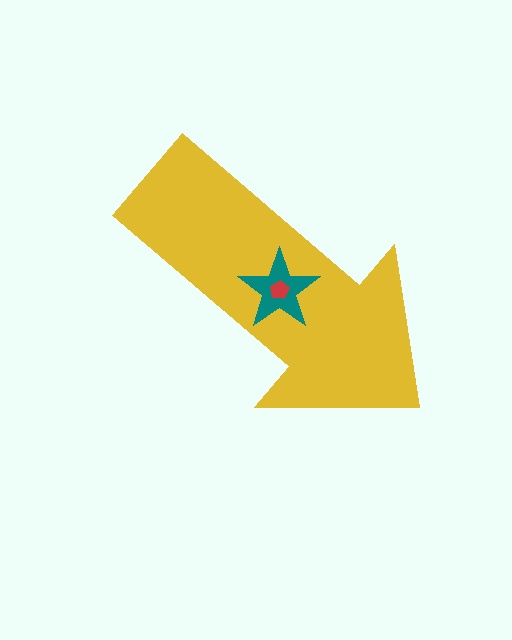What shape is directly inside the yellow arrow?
The teal star.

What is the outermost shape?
The yellow arrow.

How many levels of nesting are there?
3.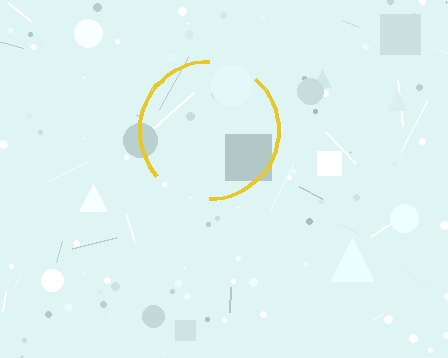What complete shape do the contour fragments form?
The contour fragments form a circle.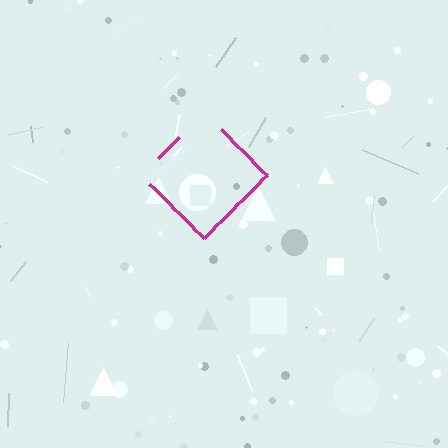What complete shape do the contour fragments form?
The contour fragments form a diamond.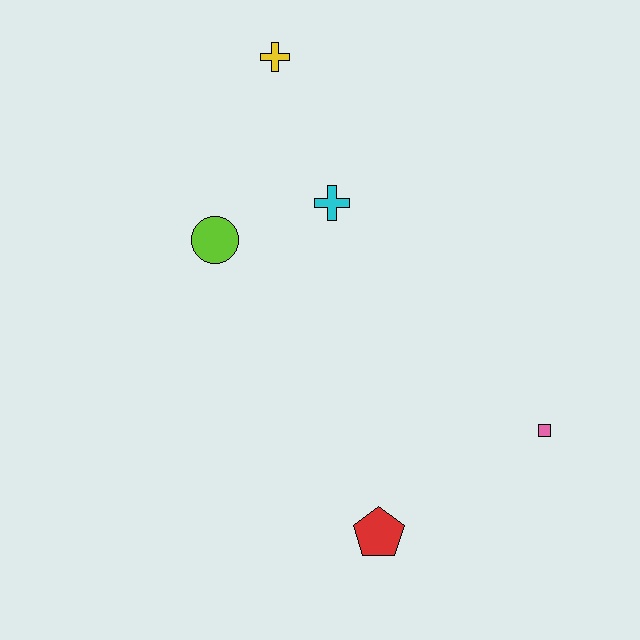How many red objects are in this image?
There is 1 red object.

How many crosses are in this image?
There are 2 crosses.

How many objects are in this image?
There are 5 objects.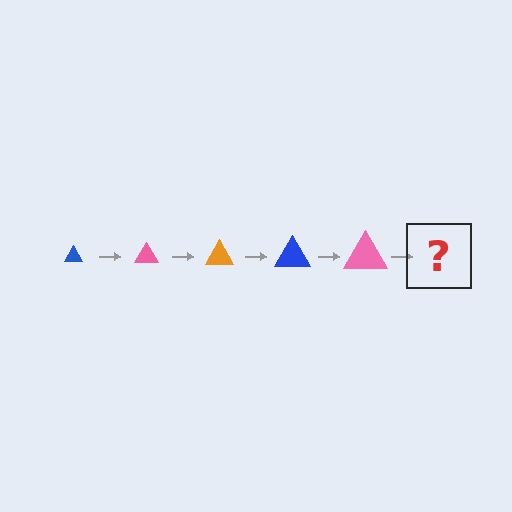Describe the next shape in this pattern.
It should be an orange triangle, larger than the previous one.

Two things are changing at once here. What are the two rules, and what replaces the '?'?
The two rules are that the triangle grows larger each step and the color cycles through blue, pink, and orange. The '?' should be an orange triangle, larger than the previous one.